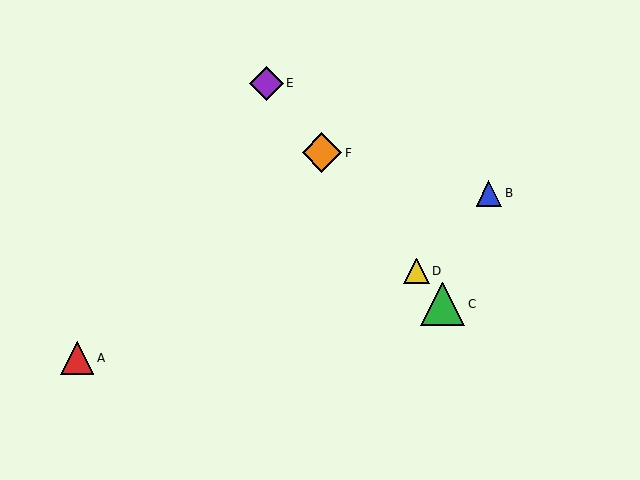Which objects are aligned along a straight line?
Objects C, D, E, F are aligned along a straight line.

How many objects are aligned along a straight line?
4 objects (C, D, E, F) are aligned along a straight line.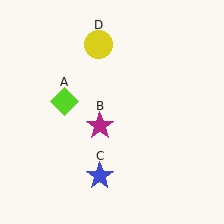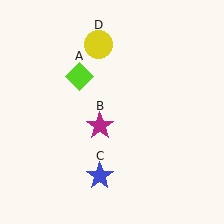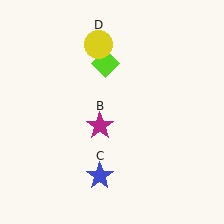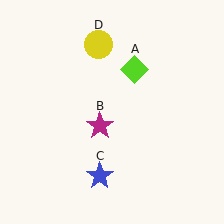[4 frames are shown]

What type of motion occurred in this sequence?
The lime diamond (object A) rotated clockwise around the center of the scene.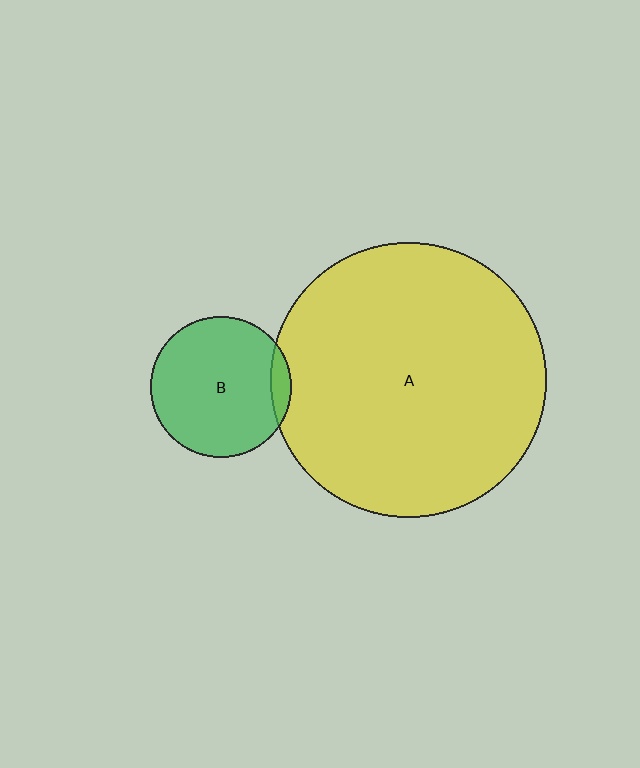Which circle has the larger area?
Circle A (yellow).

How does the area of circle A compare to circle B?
Approximately 3.8 times.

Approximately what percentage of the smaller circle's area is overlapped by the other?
Approximately 5%.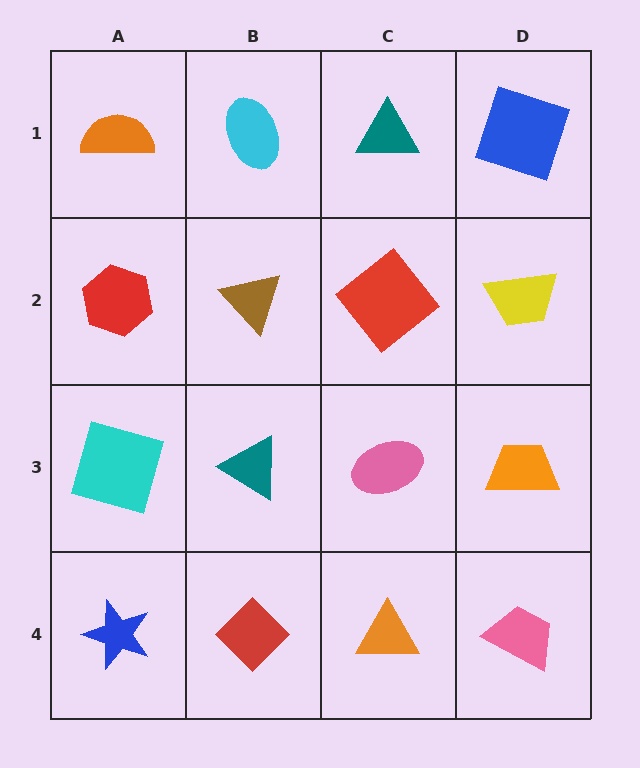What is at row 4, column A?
A blue star.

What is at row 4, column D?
A pink trapezoid.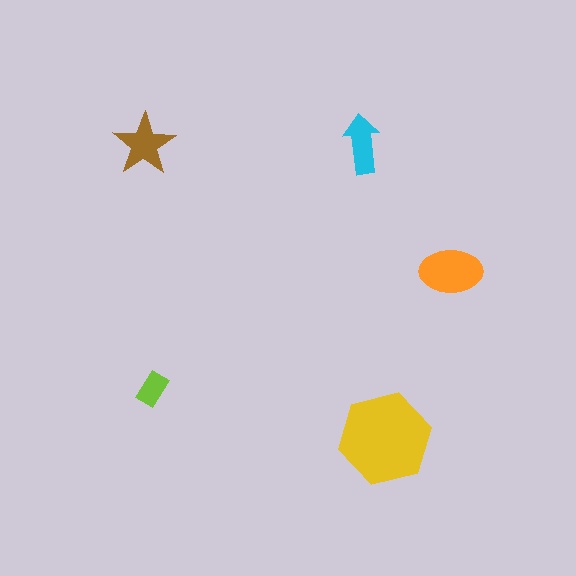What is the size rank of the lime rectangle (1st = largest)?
5th.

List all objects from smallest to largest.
The lime rectangle, the cyan arrow, the brown star, the orange ellipse, the yellow hexagon.